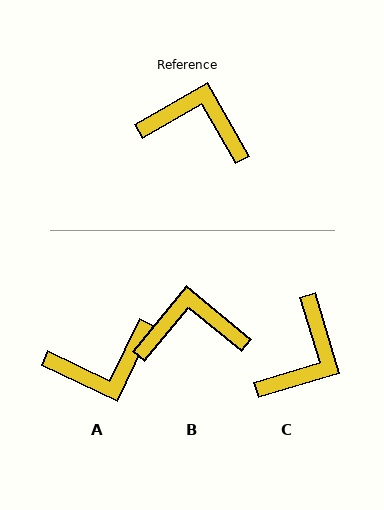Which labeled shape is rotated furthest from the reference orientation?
A, about 145 degrees away.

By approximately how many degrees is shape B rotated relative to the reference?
Approximately 21 degrees counter-clockwise.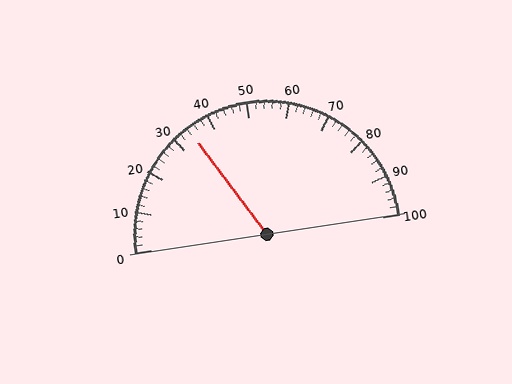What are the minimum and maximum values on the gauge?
The gauge ranges from 0 to 100.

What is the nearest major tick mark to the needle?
The nearest major tick mark is 30.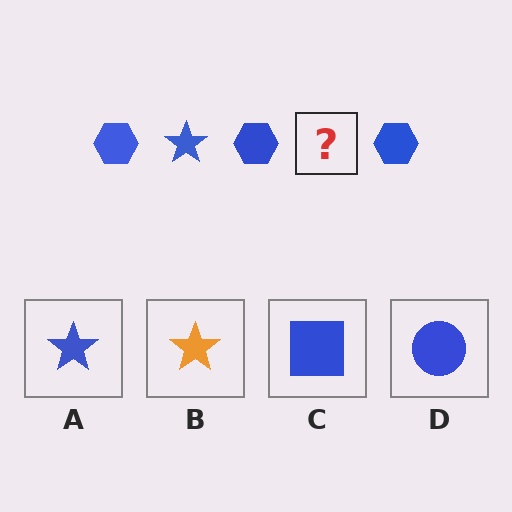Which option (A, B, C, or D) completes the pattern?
A.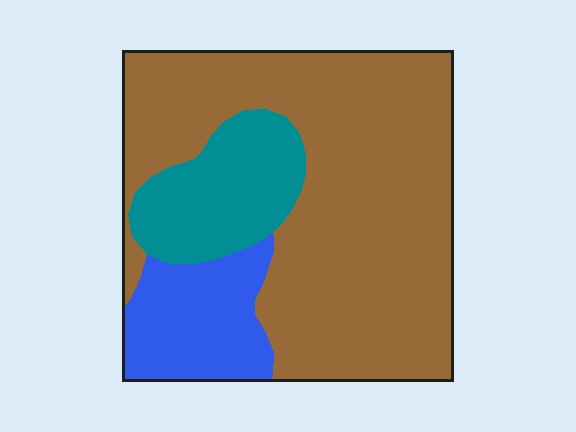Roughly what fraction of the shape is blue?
Blue covers about 15% of the shape.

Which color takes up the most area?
Brown, at roughly 70%.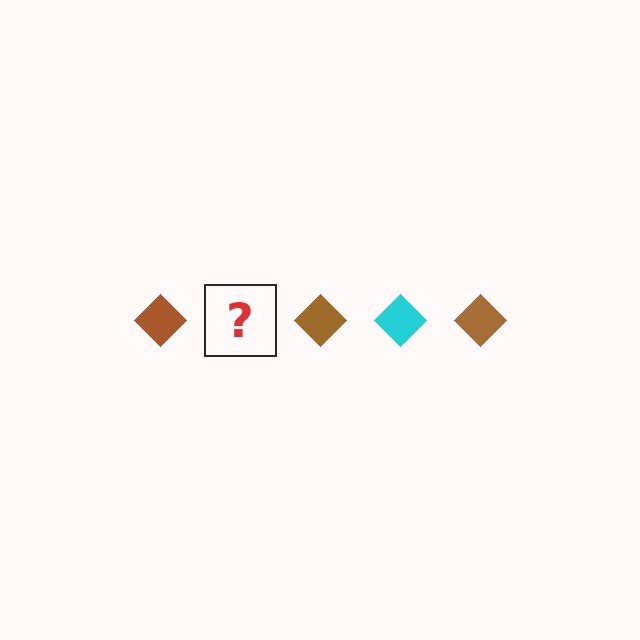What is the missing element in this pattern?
The missing element is a cyan diamond.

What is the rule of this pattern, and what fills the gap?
The rule is that the pattern cycles through brown, cyan diamonds. The gap should be filled with a cyan diamond.